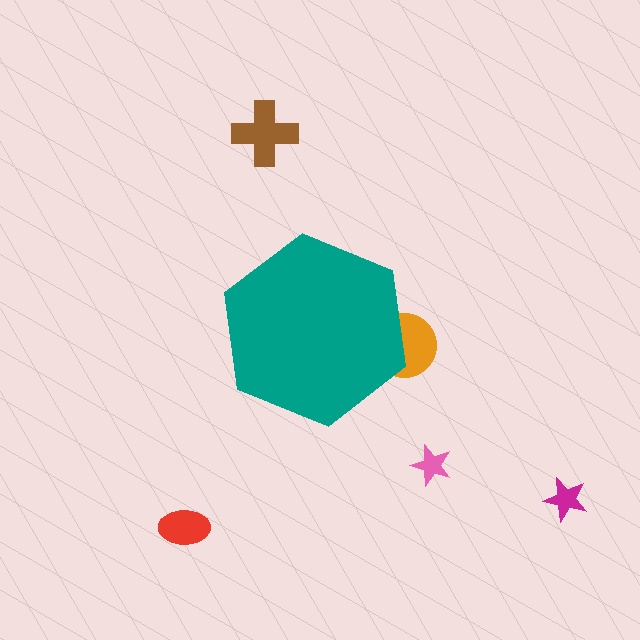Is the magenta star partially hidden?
No, the magenta star is fully visible.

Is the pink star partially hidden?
No, the pink star is fully visible.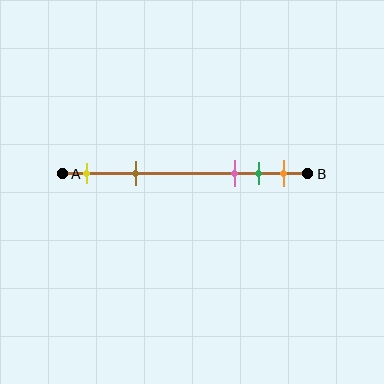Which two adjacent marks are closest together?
The green and orange marks are the closest adjacent pair.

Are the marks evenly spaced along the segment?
No, the marks are not evenly spaced.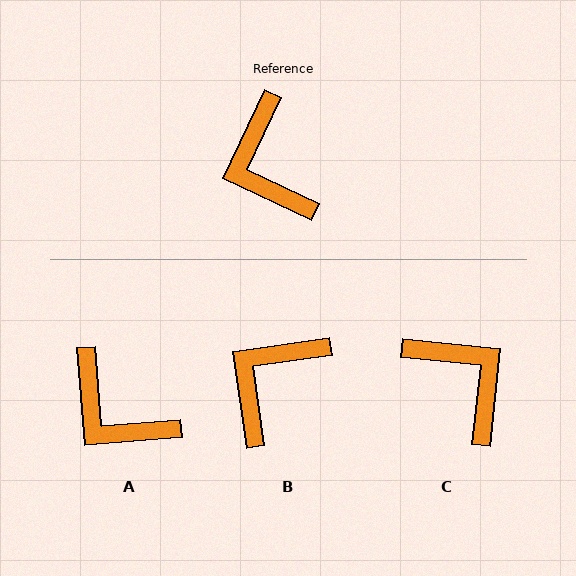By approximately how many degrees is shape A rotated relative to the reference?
Approximately 30 degrees counter-clockwise.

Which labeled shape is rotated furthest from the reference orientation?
C, about 160 degrees away.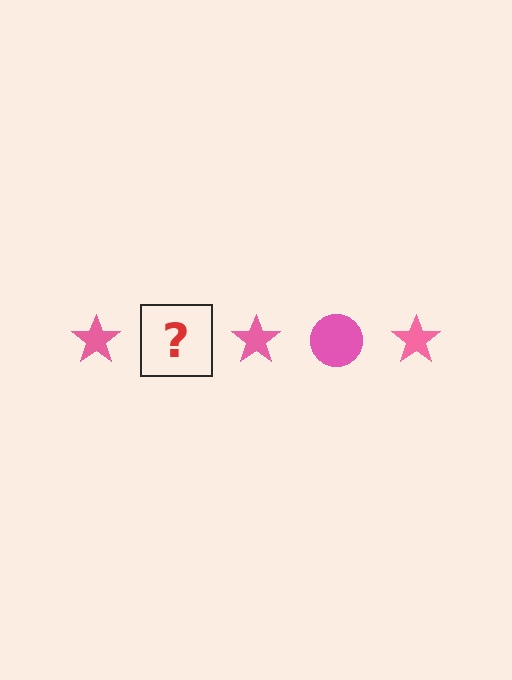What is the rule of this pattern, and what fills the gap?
The rule is that the pattern cycles through star, circle shapes in pink. The gap should be filled with a pink circle.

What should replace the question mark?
The question mark should be replaced with a pink circle.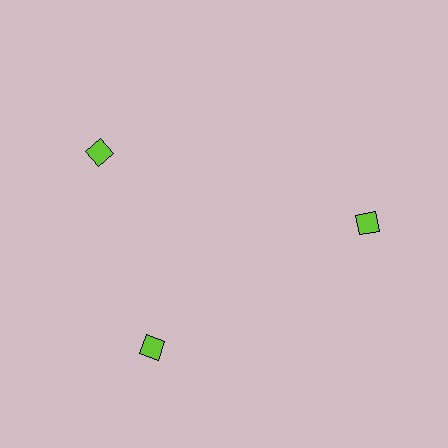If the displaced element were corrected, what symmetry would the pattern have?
It would have 3-fold rotational symmetry — the pattern would map onto itself every 120 degrees.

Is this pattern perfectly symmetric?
No. The 3 lime diamonds are arranged in a ring, but one element near the 11 o'clock position is rotated out of alignment along the ring, breaking the 3-fold rotational symmetry.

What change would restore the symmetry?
The symmetry would be restored by rotating it back into even spacing with its neighbors so that all 3 diamonds sit at equal angles and equal distance from the center.